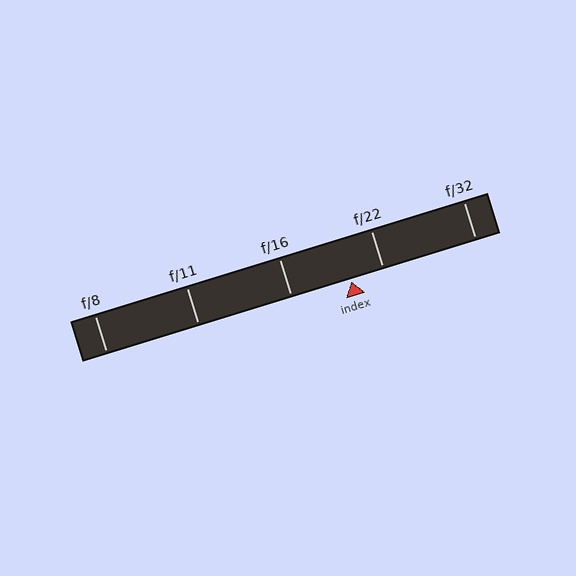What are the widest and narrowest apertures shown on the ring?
The widest aperture shown is f/8 and the narrowest is f/32.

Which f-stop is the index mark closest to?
The index mark is closest to f/22.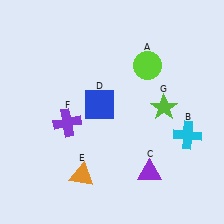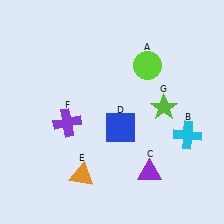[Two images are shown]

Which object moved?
The blue square (D) moved down.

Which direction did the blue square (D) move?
The blue square (D) moved down.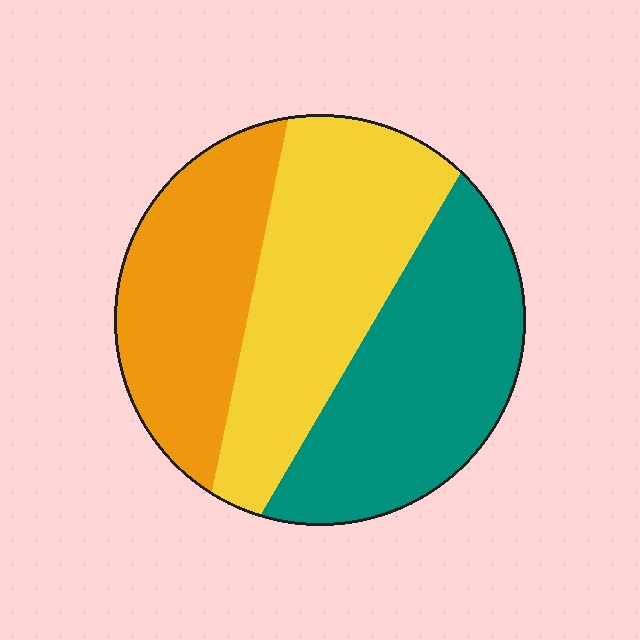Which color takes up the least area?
Orange, at roughly 30%.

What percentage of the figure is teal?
Teal covers 36% of the figure.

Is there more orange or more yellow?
Yellow.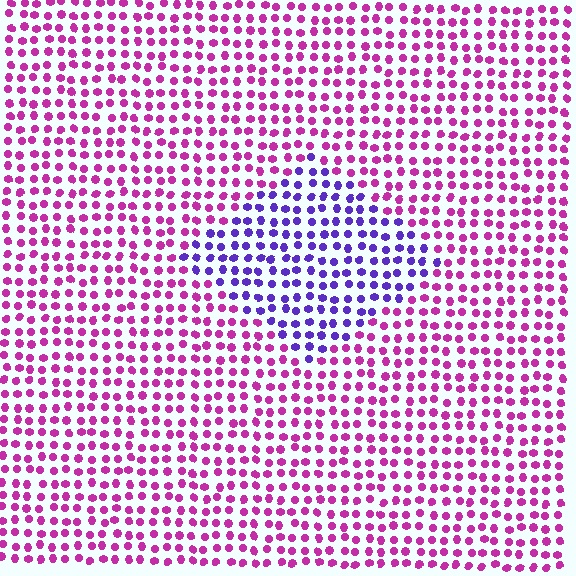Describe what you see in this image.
The image is filled with small magenta elements in a uniform arrangement. A diamond-shaped region is visible where the elements are tinted to a slightly different hue, forming a subtle color boundary.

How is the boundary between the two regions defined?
The boundary is defined purely by a slight shift in hue (about 53 degrees). Spacing, size, and orientation are identical on both sides.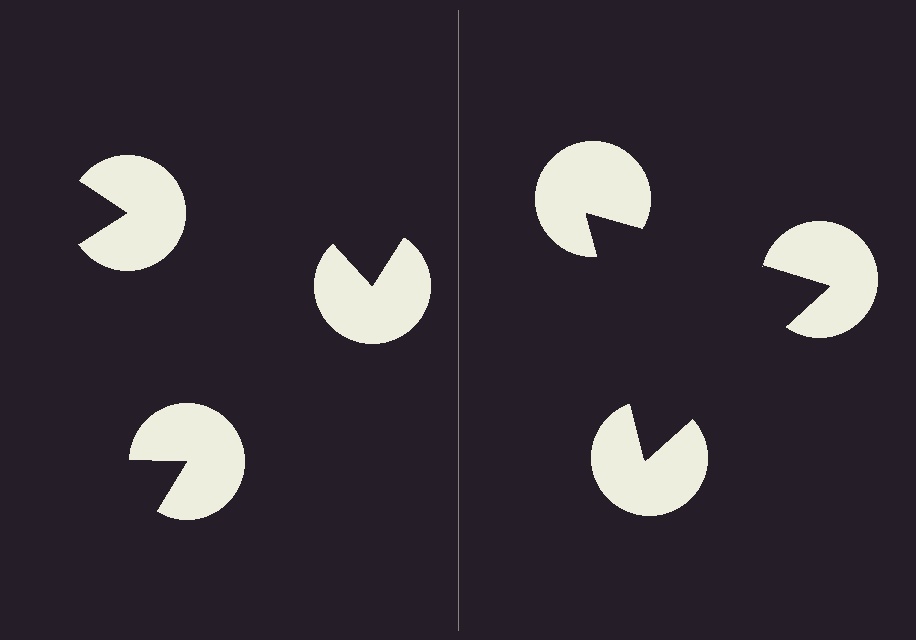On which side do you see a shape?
An illusory triangle appears on the right side. On the left side the wedge cuts are rotated, so no coherent shape forms.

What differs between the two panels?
The pac-man discs are positioned identically on both sides; only the wedge orientations differ. On the right they align to a triangle; on the left they are misaligned.